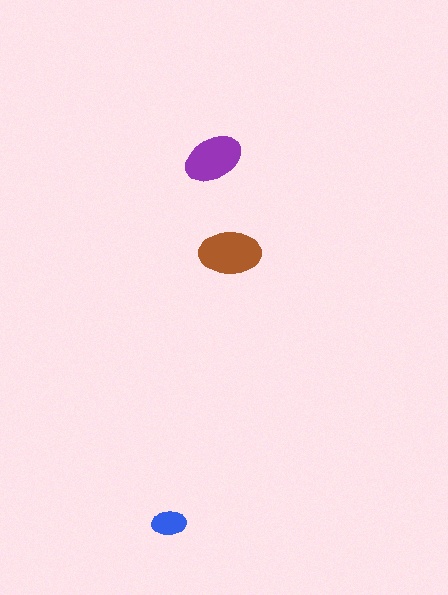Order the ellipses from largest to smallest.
the brown one, the purple one, the blue one.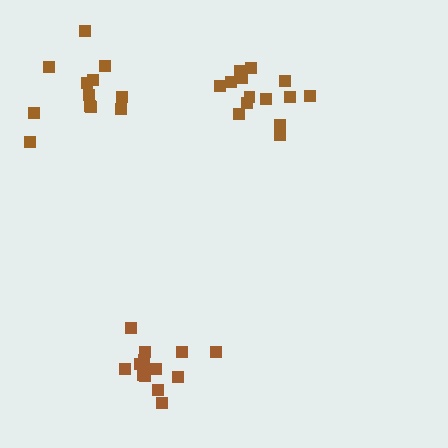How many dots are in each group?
Group 1: 14 dots, Group 2: 12 dots, Group 3: 14 dots (40 total).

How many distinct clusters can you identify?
There are 3 distinct clusters.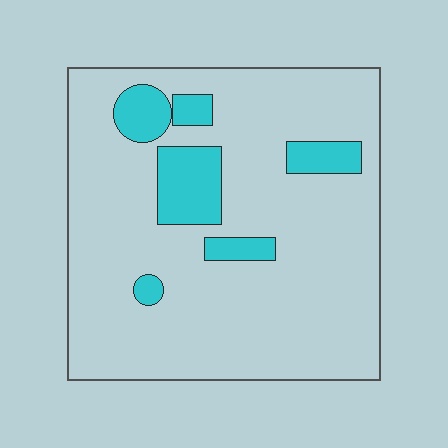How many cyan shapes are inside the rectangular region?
6.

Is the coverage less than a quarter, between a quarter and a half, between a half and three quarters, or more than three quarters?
Less than a quarter.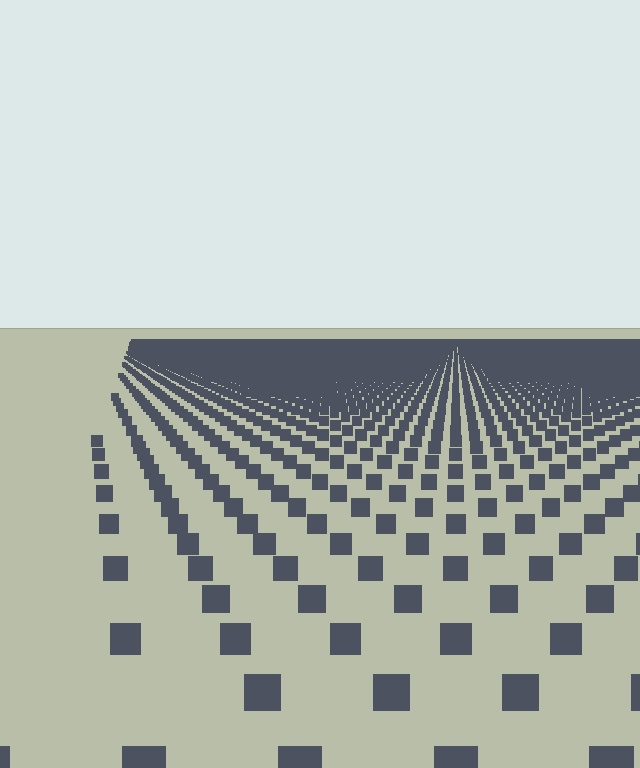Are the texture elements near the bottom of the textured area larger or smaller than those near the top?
Larger. Near the bottom, elements are closer to the viewer and appear at a bigger on-screen size.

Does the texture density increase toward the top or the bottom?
Density increases toward the top.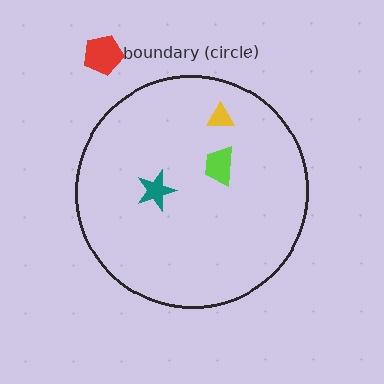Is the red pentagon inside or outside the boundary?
Outside.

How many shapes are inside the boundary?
3 inside, 1 outside.